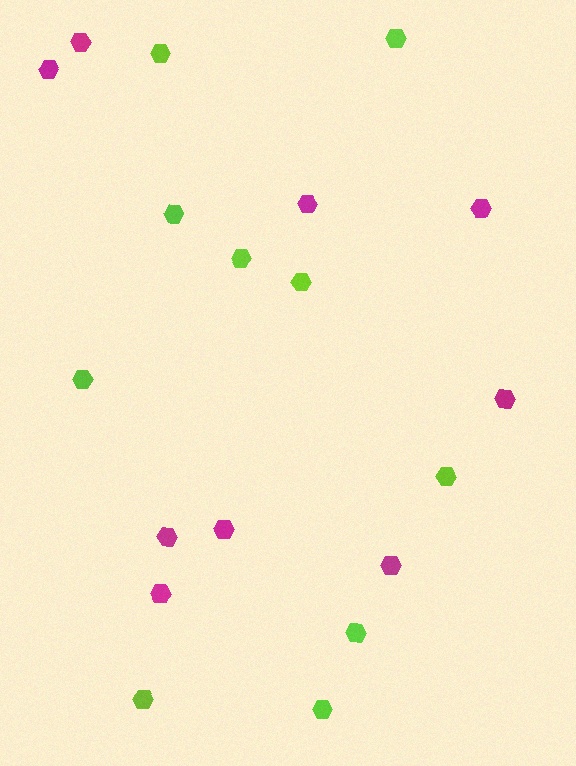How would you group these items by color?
There are 2 groups: one group of magenta hexagons (9) and one group of lime hexagons (10).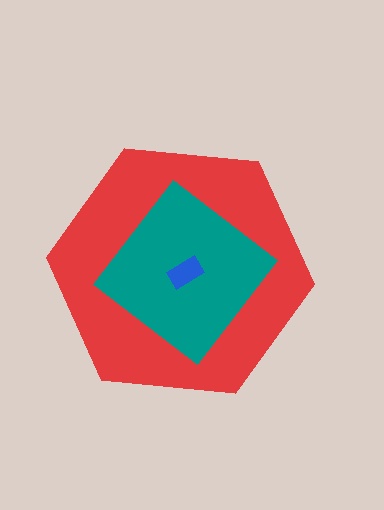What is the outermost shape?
The red hexagon.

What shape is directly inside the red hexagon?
The teal diamond.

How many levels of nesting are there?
3.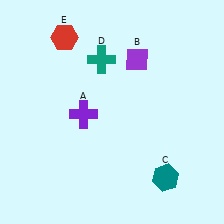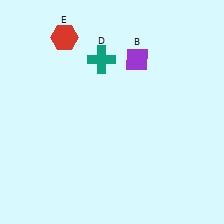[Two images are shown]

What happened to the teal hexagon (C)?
The teal hexagon (C) was removed in Image 2. It was in the bottom-right area of Image 1.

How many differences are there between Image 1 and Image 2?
There are 2 differences between the two images.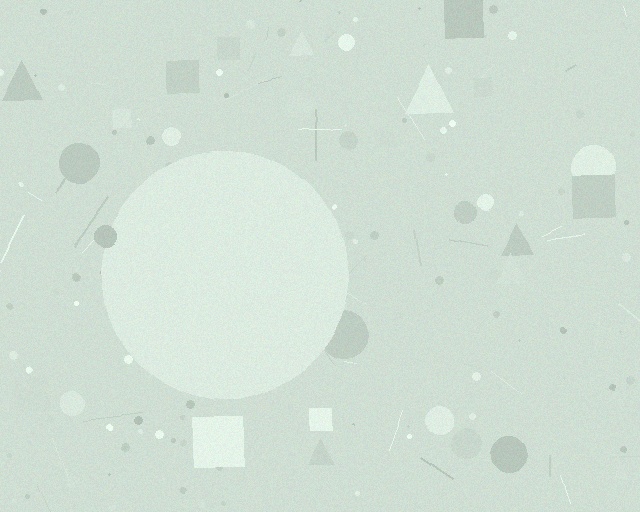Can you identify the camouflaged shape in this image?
The camouflaged shape is a circle.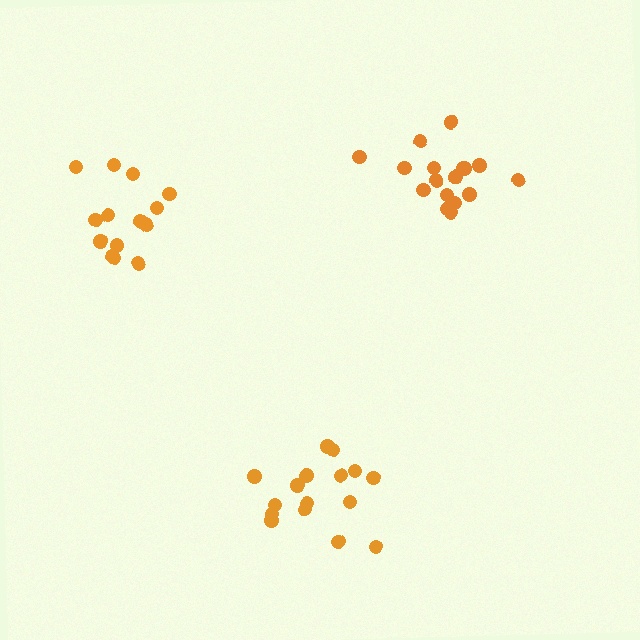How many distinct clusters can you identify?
There are 3 distinct clusters.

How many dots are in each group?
Group 1: 14 dots, Group 2: 18 dots, Group 3: 16 dots (48 total).